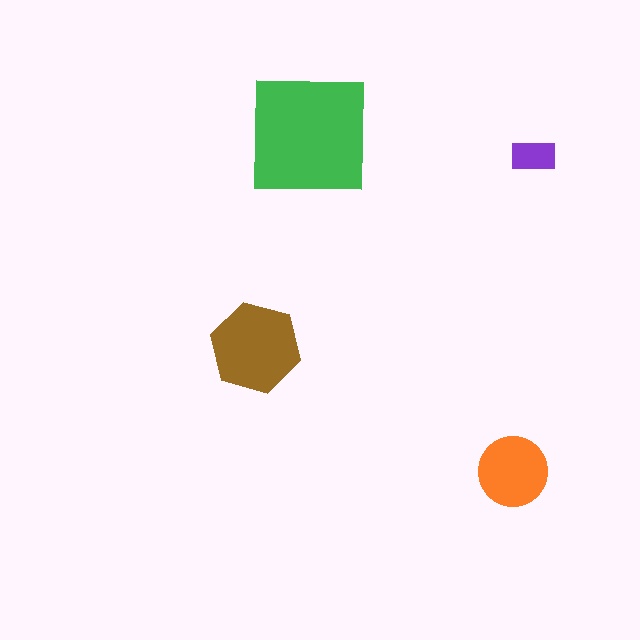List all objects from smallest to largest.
The purple rectangle, the orange circle, the brown hexagon, the green square.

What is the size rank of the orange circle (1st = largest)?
3rd.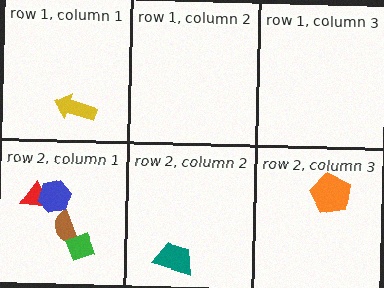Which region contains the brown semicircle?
The row 2, column 1 region.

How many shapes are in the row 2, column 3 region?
1.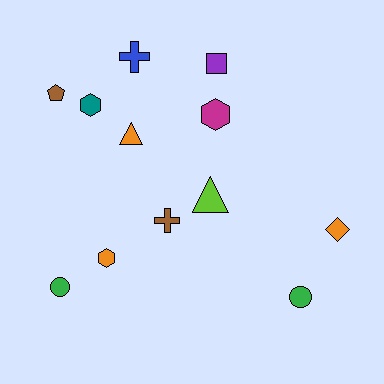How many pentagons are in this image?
There is 1 pentagon.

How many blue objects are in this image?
There is 1 blue object.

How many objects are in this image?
There are 12 objects.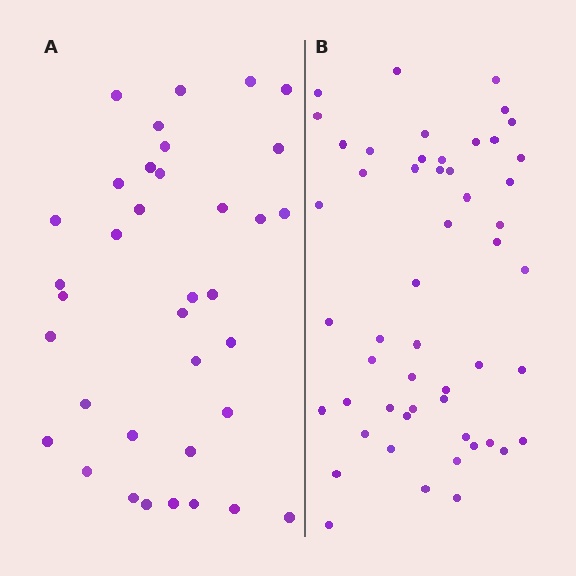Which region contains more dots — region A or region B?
Region B (the right region) has more dots.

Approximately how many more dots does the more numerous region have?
Region B has approximately 15 more dots than region A.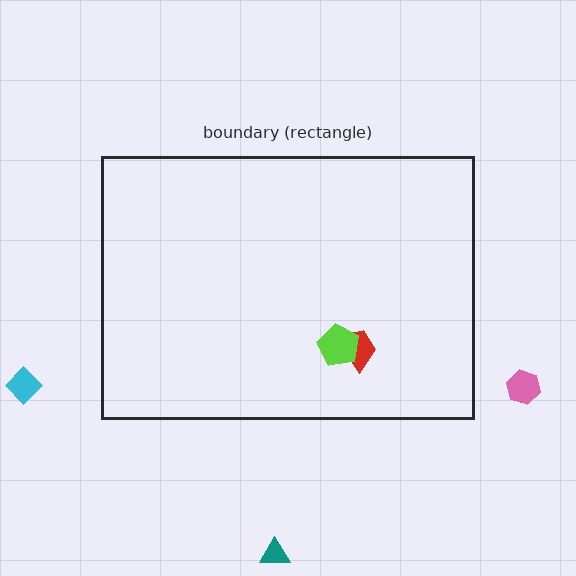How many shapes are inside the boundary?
2 inside, 3 outside.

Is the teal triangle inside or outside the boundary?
Outside.